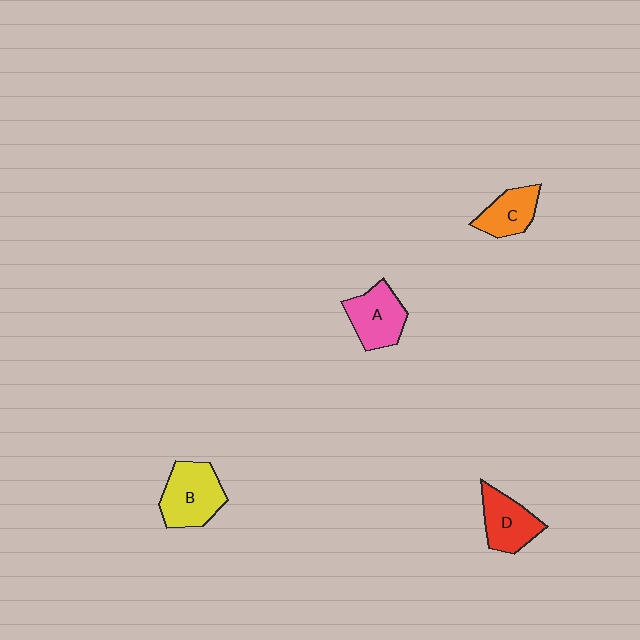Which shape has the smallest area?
Shape C (orange).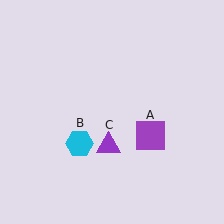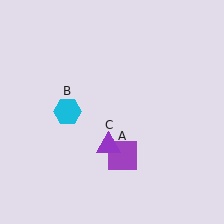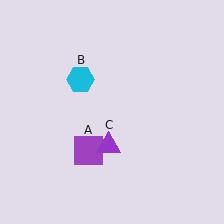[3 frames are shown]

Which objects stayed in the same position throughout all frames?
Purple triangle (object C) remained stationary.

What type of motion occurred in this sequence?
The purple square (object A), cyan hexagon (object B) rotated clockwise around the center of the scene.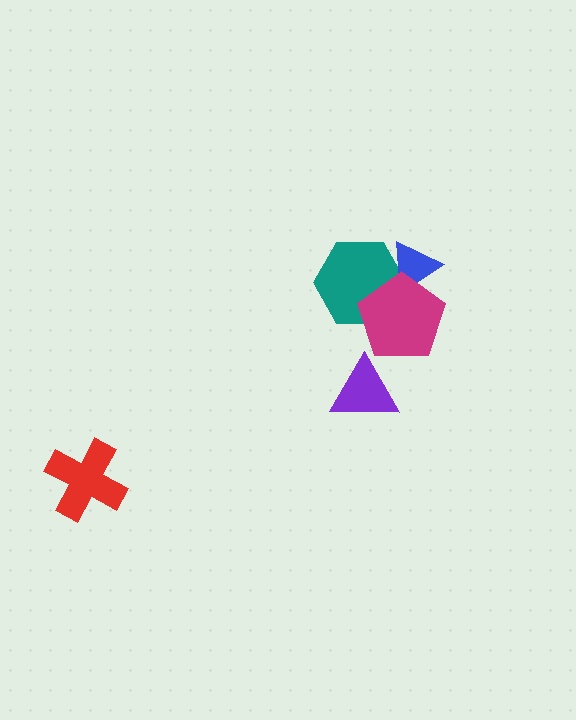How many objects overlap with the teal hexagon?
2 objects overlap with the teal hexagon.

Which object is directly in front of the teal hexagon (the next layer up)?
The blue triangle is directly in front of the teal hexagon.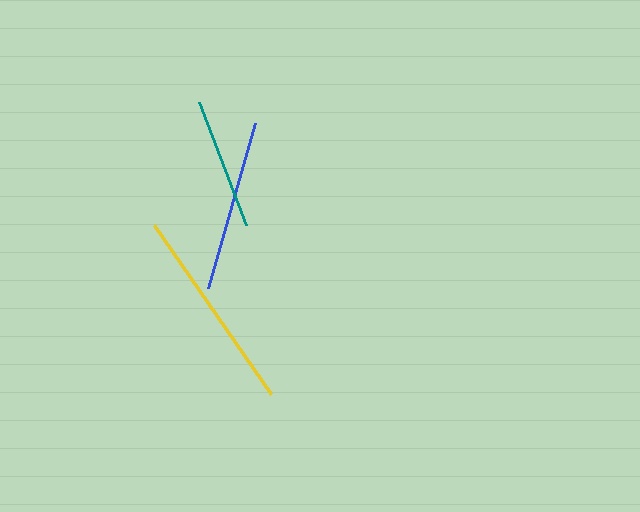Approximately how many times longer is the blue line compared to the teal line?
The blue line is approximately 1.3 times the length of the teal line.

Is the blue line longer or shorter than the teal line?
The blue line is longer than the teal line.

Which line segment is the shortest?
The teal line is the shortest at approximately 132 pixels.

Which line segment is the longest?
The yellow line is the longest at approximately 205 pixels.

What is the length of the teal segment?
The teal segment is approximately 132 pixels long.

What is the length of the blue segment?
The blue segment is approximately 172 pixels long.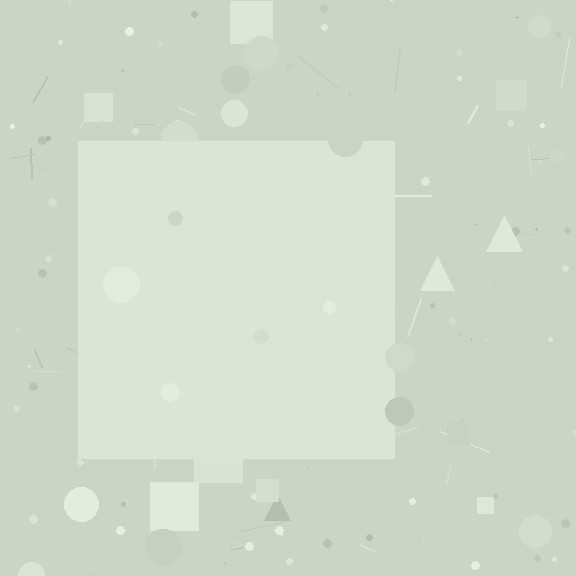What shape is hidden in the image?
A square is hidden in the image.